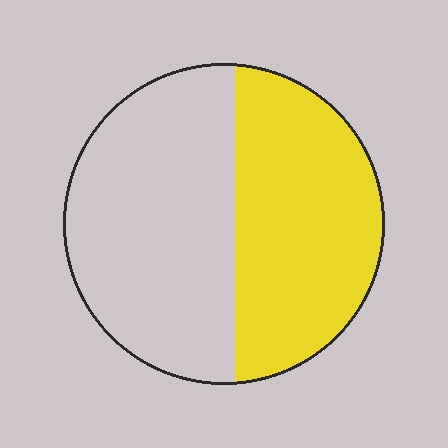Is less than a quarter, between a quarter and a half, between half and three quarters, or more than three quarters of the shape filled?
Between a quarter and a half.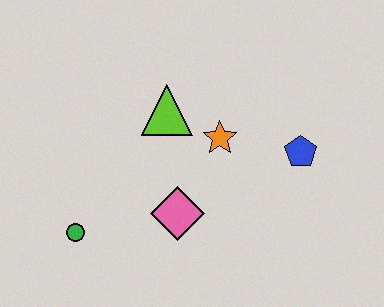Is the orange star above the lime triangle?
No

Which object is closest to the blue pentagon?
The orange star is closest to the blue pentagon.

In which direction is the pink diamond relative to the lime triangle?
The pink diamond is below the lime triangle.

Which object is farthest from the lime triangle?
The green circle is farthest from the lime triangle.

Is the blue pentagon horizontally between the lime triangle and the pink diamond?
No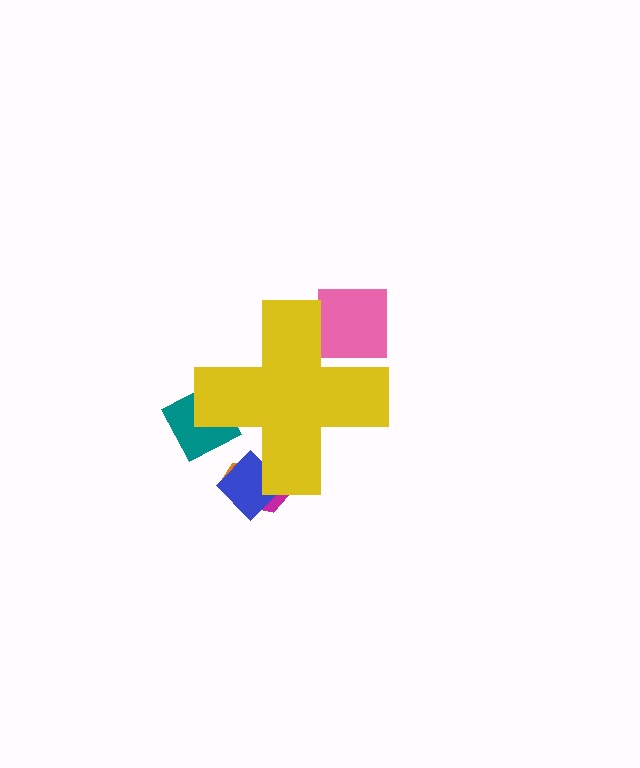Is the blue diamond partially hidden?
Yes, the blue diamond is partially hidden behind the yellow cross.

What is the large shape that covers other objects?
A yellow cross.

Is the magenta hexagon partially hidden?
Yes, the magenta hexagon is partially hidden behind the yellow cross.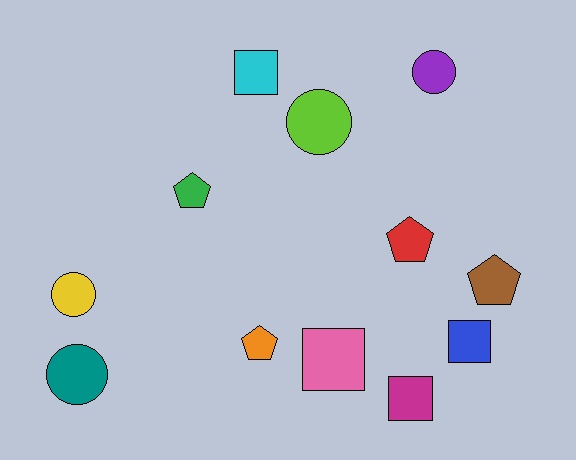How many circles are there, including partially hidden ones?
There are 4 circles.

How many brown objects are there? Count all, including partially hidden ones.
There is 1 brown object.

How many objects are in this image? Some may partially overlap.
There are 12 objects.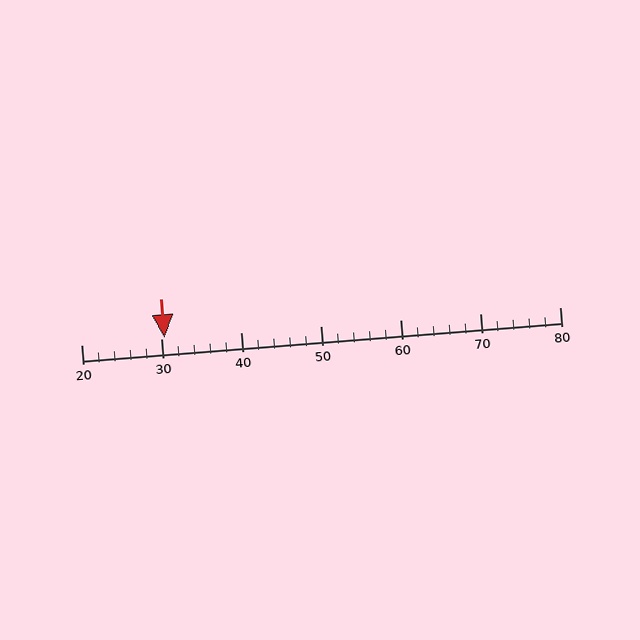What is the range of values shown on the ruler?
The ruler shows values from 20 to 80.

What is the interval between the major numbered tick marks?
The major tick marks are spaced 10 units apart.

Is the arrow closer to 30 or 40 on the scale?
The arrow is closer to 30.